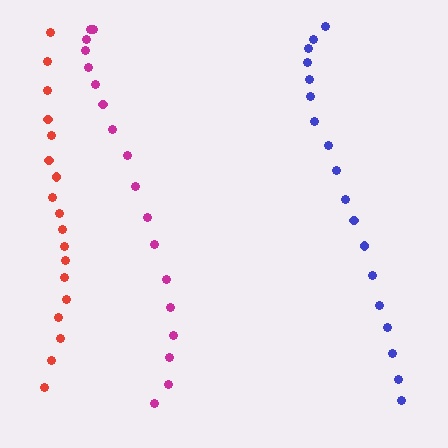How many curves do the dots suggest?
There are 3 distinct paths.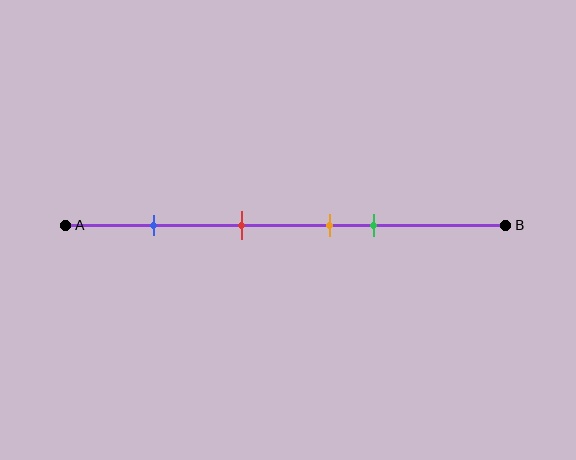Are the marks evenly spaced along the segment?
No, the marks are not evenly spaced.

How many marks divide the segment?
There are 4 marks dividing the segment.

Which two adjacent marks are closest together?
The orange and green marks are the closest adjacent pair.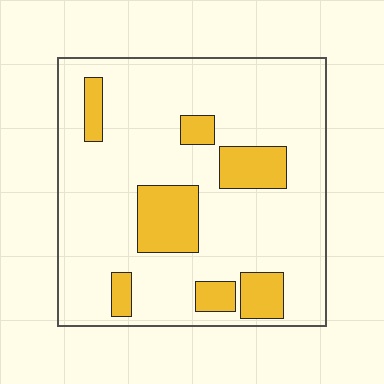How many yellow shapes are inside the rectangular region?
7.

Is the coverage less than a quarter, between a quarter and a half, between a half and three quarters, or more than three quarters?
Less than a quarter.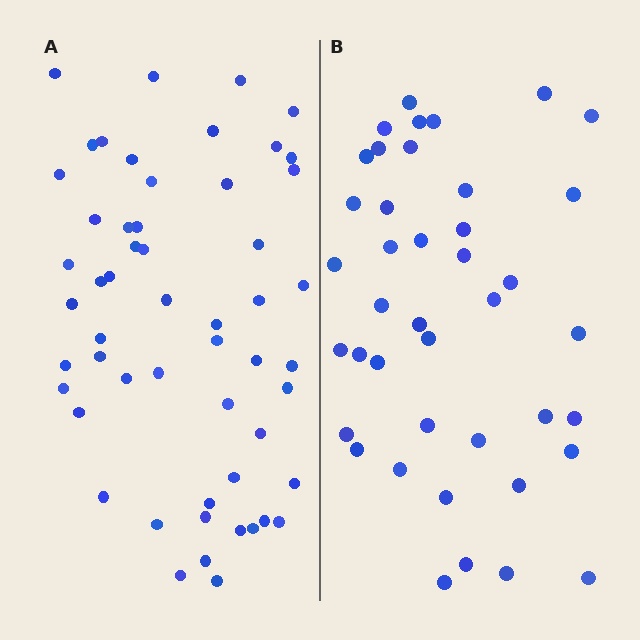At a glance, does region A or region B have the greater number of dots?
Region A (the left region) has more dots.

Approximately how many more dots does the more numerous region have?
Region A has approximately 15 more dots than region B.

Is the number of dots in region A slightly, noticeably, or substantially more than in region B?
Region A has noticeably more, but not dramatically so. The ratio is roughly 1.3 to 1.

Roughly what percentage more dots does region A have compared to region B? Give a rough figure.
About 30% more.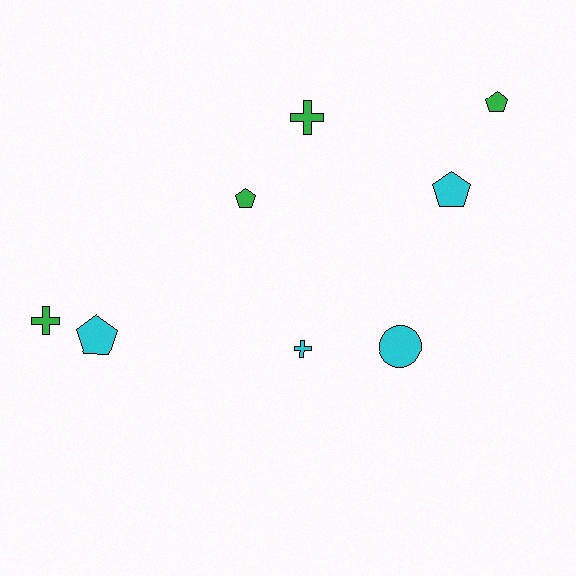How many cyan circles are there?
There is 1 cyan circle.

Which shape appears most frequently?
Pentagon, with 4 objects.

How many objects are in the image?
There are 8 objects.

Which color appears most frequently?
Cyan, with 4 objects.